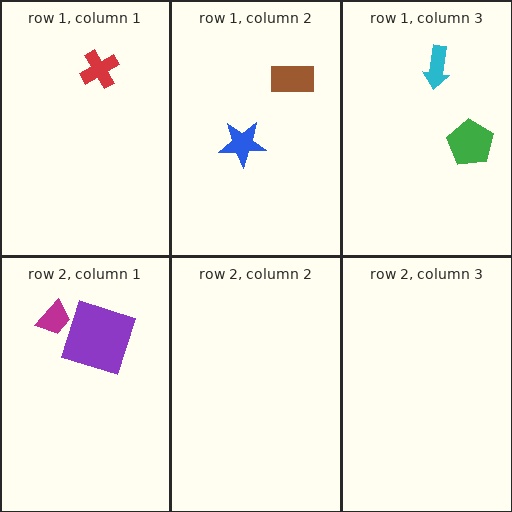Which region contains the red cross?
The row 1, column 1 region.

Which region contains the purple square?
The row 2, column 1 region.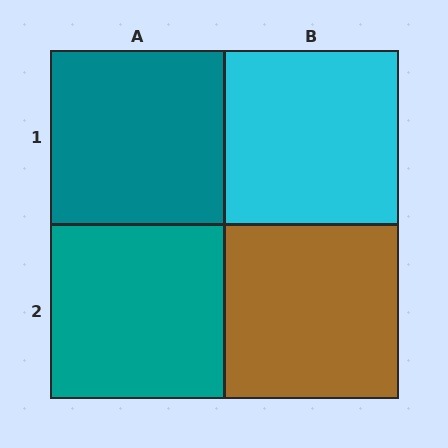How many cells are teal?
2 cells are teal.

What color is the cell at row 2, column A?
Teal.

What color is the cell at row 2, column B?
Brown.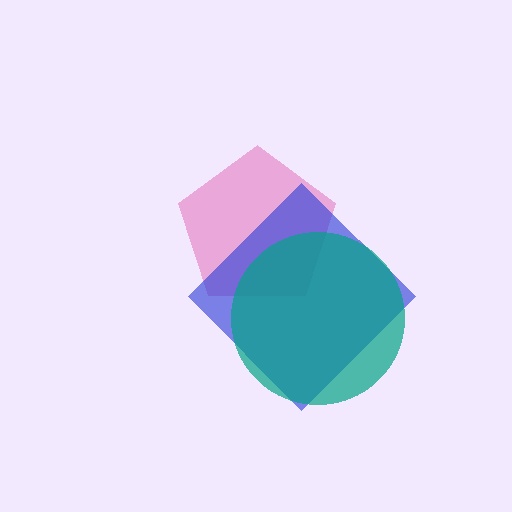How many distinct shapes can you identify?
There are 3 distinct shapes: a pink pentagon, a blue diamond, a teal circle.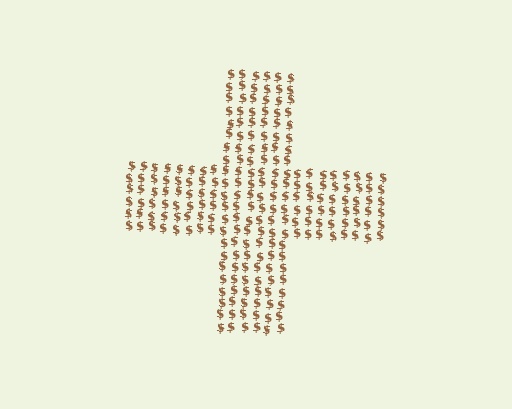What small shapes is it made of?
It is made of small dollar signs.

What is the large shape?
The large shape is a cross.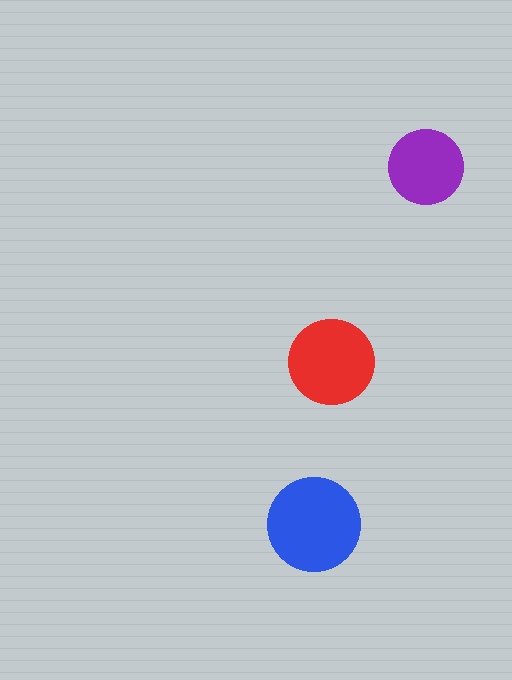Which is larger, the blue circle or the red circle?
The blue one.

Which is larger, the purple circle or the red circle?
The red one.